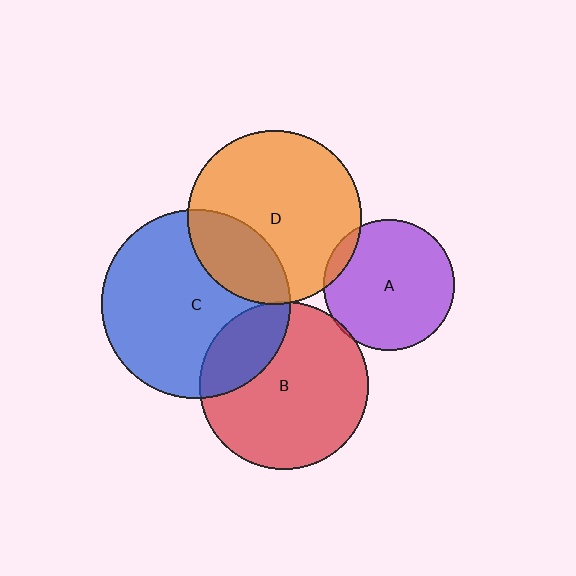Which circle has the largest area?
Circle C (blue).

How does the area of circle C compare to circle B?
Approximately 1.2 times.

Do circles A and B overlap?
Yes.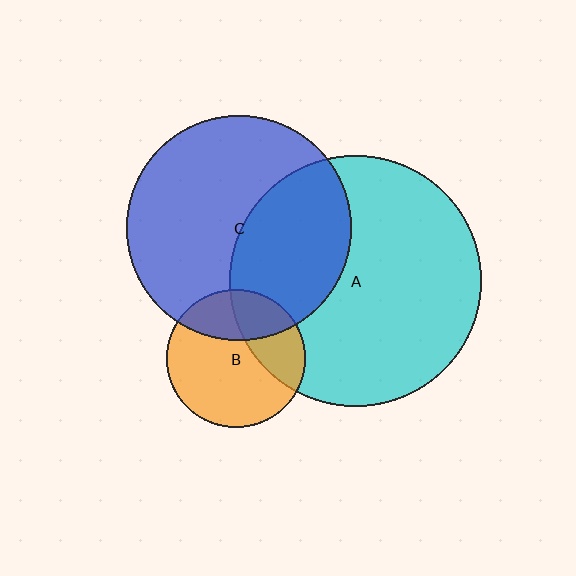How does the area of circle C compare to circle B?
Approximately 2.6 times.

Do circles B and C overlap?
Yes.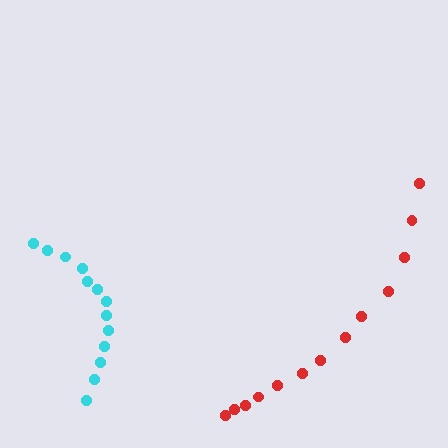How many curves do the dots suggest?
There are 2 distinct paths.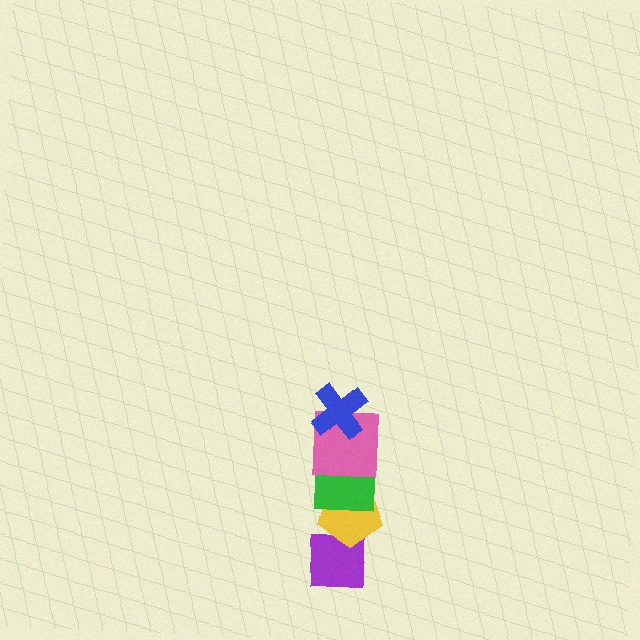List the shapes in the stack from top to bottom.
From top to bottom: the blue cross, the pink square, the green rectangle, the yellow pentagon, the purple square.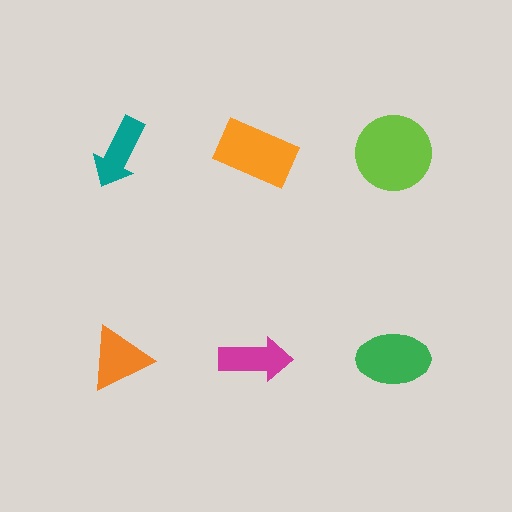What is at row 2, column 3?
A green ellipse.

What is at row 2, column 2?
A magenta arrow.